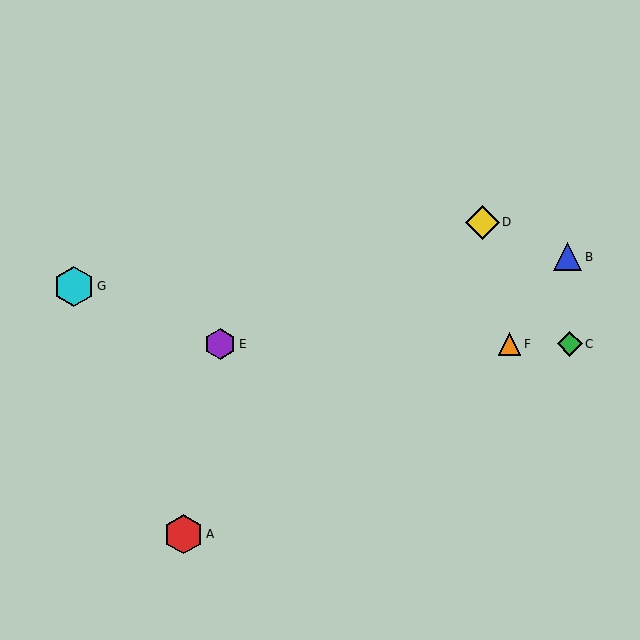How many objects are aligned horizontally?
3 objects (C, E, F) are aligned horizontally.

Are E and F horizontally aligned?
Yes, both are at y≈344.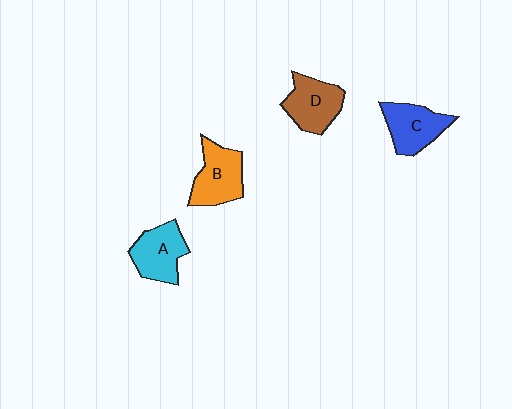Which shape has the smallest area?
Shape A (cyan).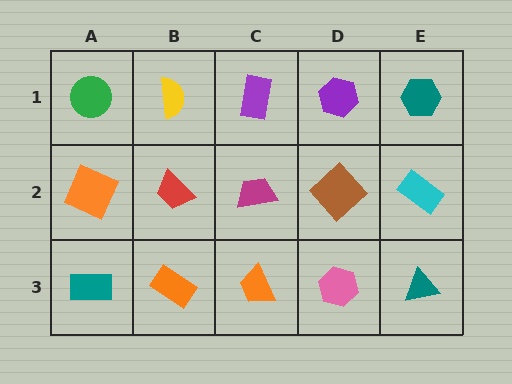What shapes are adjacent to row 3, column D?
A brown diamond (row 2, column D), an orange trapezoid (row 3, column C), a teal triangle (row 3, column E).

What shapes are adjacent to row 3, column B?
A red trapezoid (row 2, column B), a teal rectangle (row 3, column A), an orange trapezoid (row 3, column C).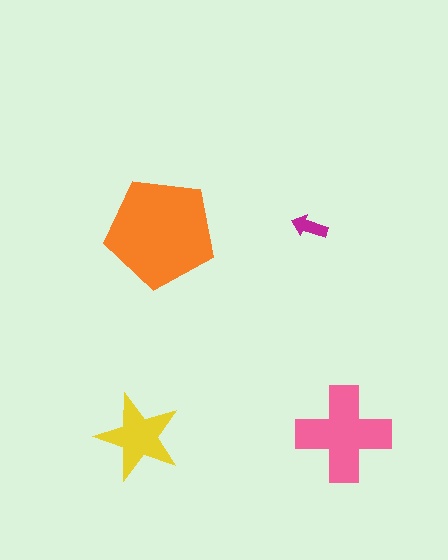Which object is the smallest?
The magenta arrow.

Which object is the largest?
The orange pentagon.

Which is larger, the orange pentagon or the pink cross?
The orange pentagon.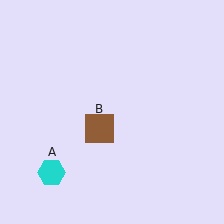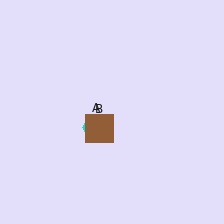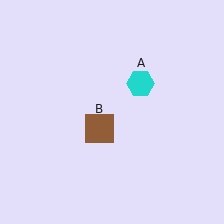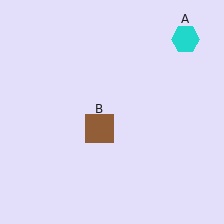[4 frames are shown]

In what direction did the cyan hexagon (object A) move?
The cyan hexagon (object A) moved up and to the right.